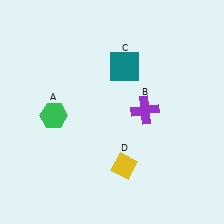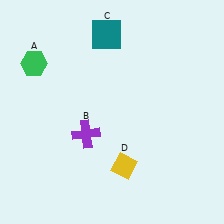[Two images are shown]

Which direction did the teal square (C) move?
The teal square (C) moved up.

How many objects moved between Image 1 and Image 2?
3 objects moved between the two images.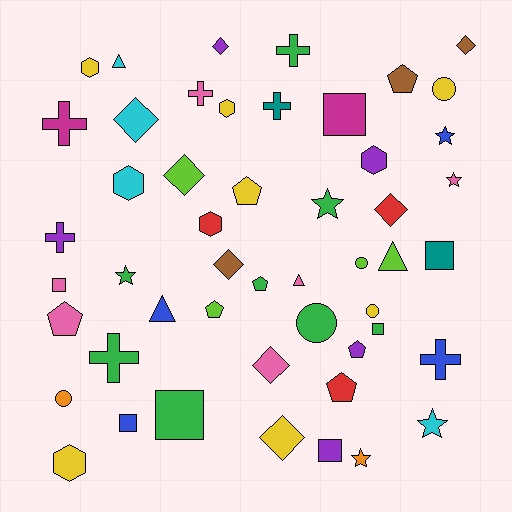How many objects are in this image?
There are 50 objects.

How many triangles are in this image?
There are 4 triangles.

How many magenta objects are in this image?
There are 2 magenta objects.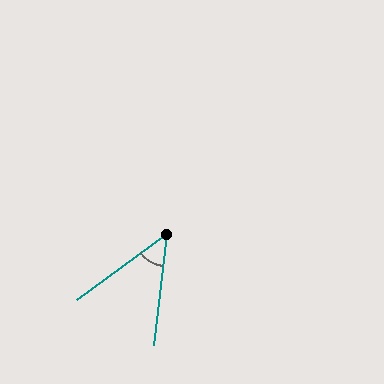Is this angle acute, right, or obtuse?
It is acute.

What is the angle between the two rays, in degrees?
Approximately 47 degrees.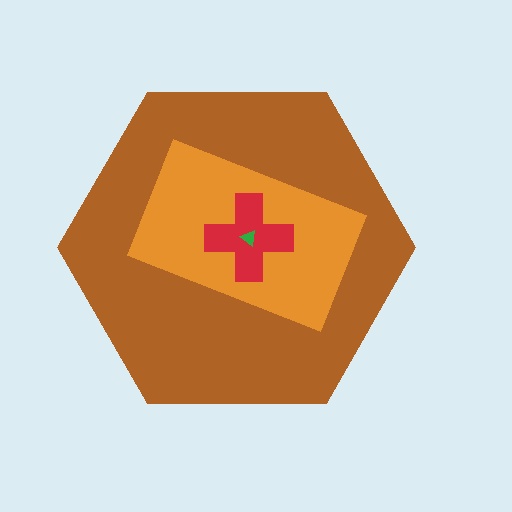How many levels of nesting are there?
4.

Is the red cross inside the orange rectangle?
Yes.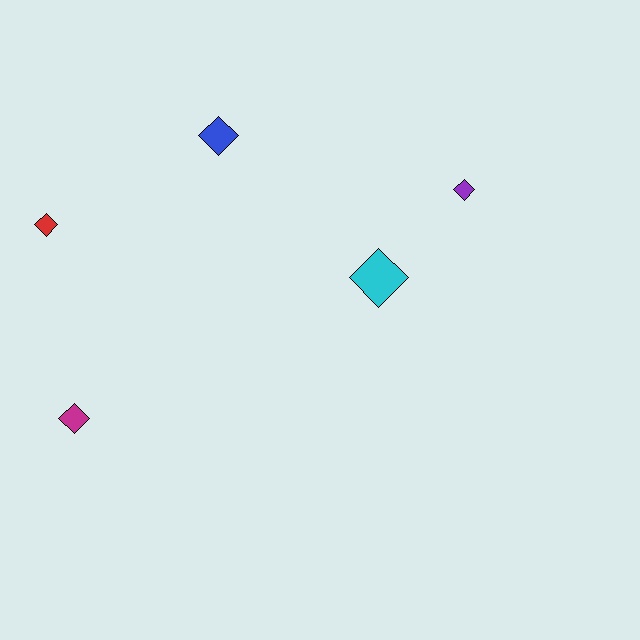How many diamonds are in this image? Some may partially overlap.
There are 5 diamonds.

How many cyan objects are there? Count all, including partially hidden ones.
There is 1 cyan object.